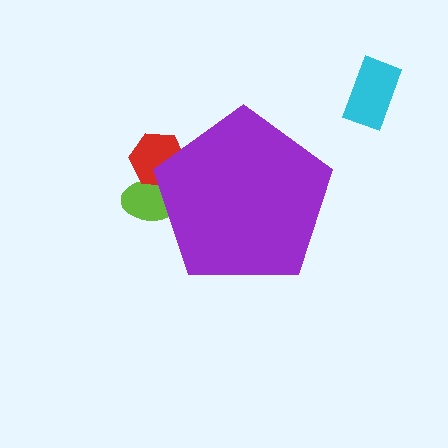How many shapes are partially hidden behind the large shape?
2 shapes are partially hidden.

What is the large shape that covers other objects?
A purple pentagon.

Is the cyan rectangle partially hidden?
No, the cyan rectangle is fully visible.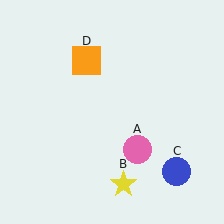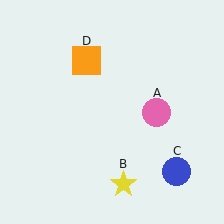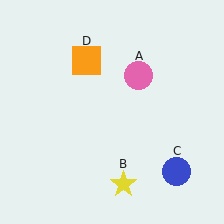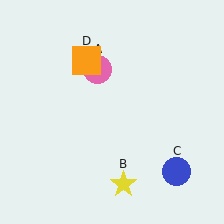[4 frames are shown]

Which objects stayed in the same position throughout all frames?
Yellow star (object B) and blue circle (object C) and orange square (object D) remained stationary.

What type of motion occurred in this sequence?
The pink circle (object A) rotated counterclockwise around the center of the scene.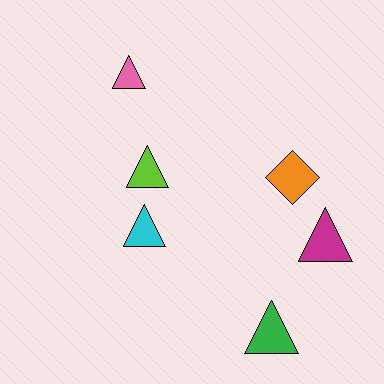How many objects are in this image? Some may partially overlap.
There are 6 objects.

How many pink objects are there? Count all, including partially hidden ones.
There is 1 pink object.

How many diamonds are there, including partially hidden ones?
There is 1 diamond.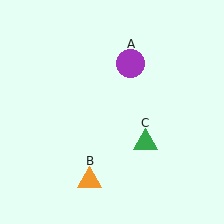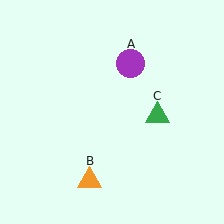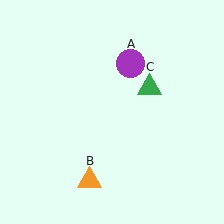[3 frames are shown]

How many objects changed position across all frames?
1 object changed position: green triangle (object C).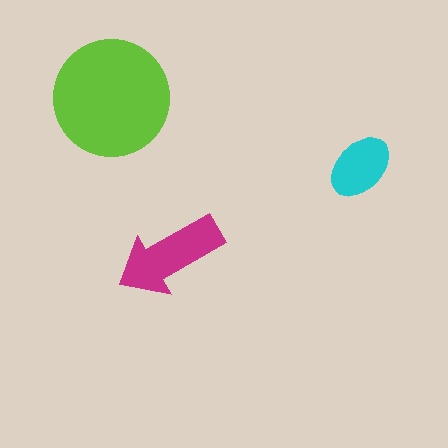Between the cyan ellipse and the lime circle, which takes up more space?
The lime circle.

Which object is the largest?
The lime circle.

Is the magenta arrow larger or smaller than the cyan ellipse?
Larger.